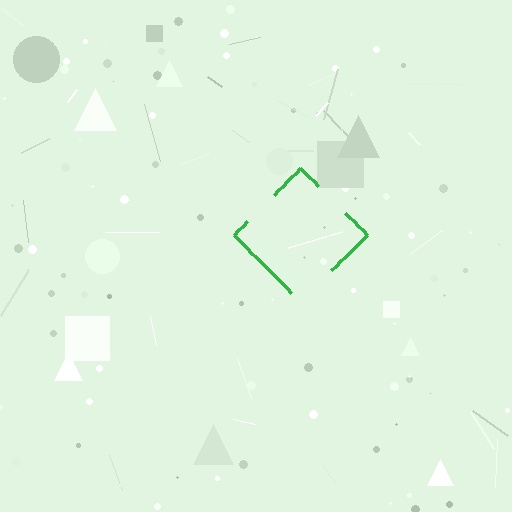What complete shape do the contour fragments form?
The contour fragments form a diamond.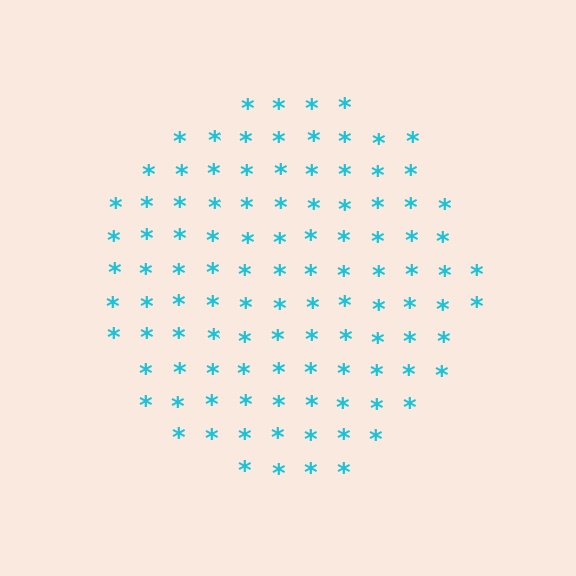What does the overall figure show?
The overall figure shows a circle.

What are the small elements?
The small elements are asterisks.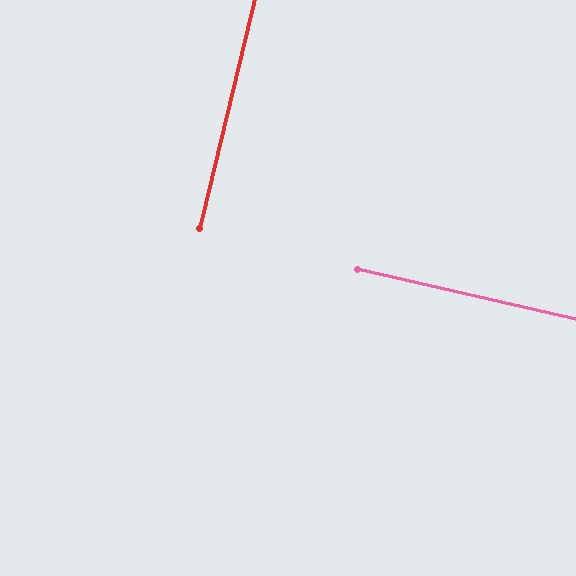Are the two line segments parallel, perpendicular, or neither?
Perpendicular — they meet at approximately 89°.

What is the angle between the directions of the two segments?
Approximately 89 degrees.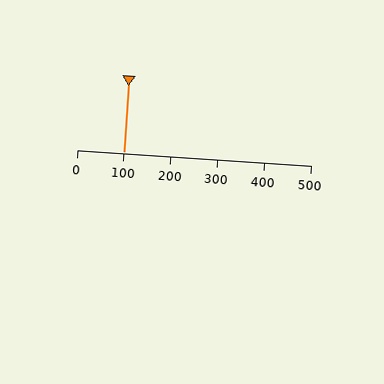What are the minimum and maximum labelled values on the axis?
The axis runs from 0 to 500.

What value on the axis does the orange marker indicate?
The marker indicates approximately 100.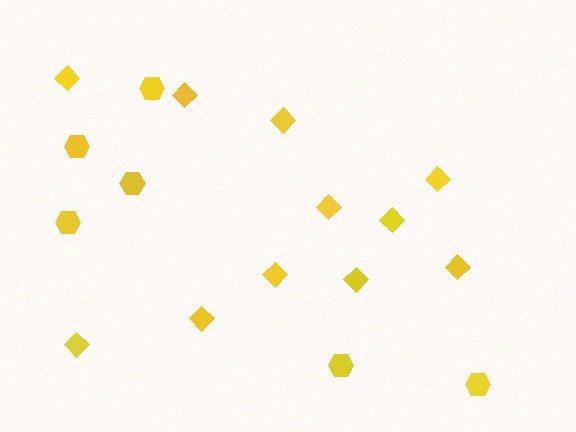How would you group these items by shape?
There are 2 groups: one group of diamonds (11) and one group of hexagons (6).